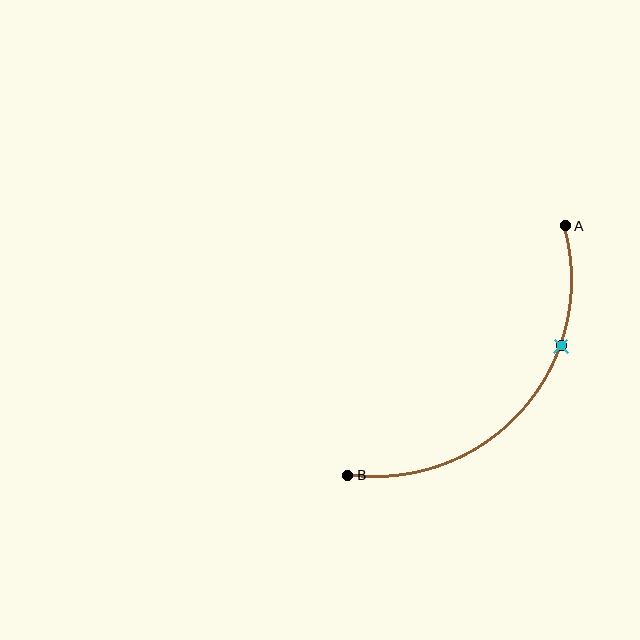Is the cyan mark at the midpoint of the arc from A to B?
No. The cyan mark lies on the arc but is closer to endpoint A. The arc midpoint would be at the point on the curve equidistant along the arc from both A and B.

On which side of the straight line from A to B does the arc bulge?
The arc bulges below and to the right of the straight line connecting A and B.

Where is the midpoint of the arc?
The arc midpoint is the point on the curve farthest from the straight line joining A and B. It sits below and to the right of that line.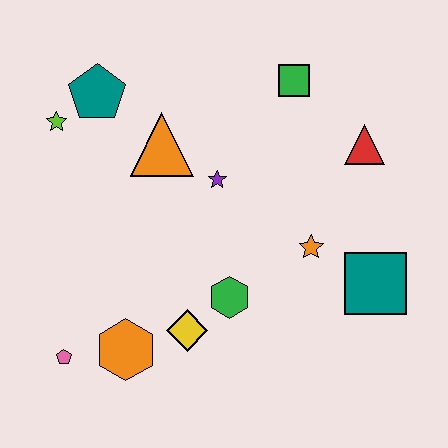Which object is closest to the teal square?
The orange star is closest to the teal square.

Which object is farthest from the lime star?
The teal square is farthest from the lime star.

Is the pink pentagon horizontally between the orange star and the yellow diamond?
No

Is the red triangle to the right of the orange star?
Yes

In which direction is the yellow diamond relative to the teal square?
The yellow diamond is to the left of the teal square.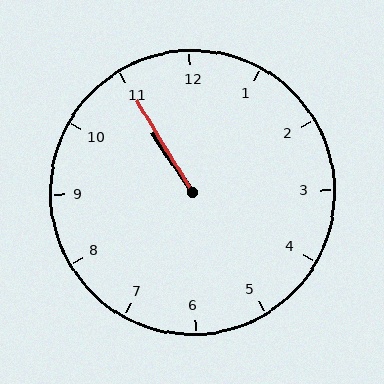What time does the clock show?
10:55.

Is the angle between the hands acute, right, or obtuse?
It is acute.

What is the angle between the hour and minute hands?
Approximately 2 degrees.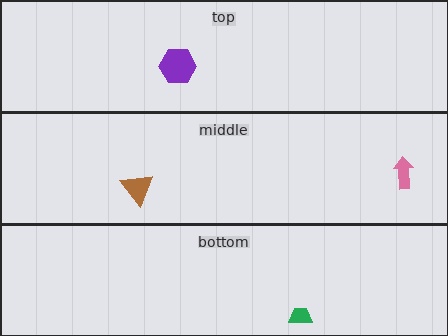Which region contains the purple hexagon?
The top region.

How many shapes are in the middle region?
2.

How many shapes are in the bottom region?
1.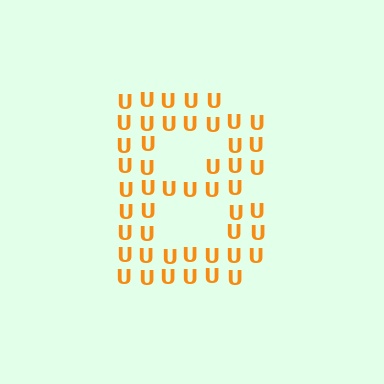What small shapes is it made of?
It is made of small letter U's.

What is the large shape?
The large shape is the letter B.